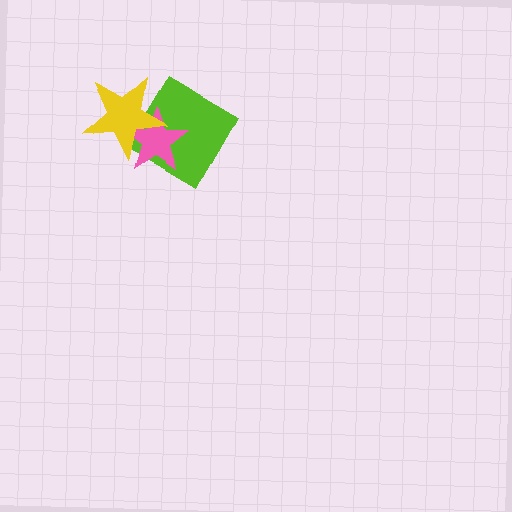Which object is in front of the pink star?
The yellow star is in front of the pink star.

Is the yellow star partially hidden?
No, no other shape covers it.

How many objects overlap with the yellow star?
2 objects overlap with the yellow star.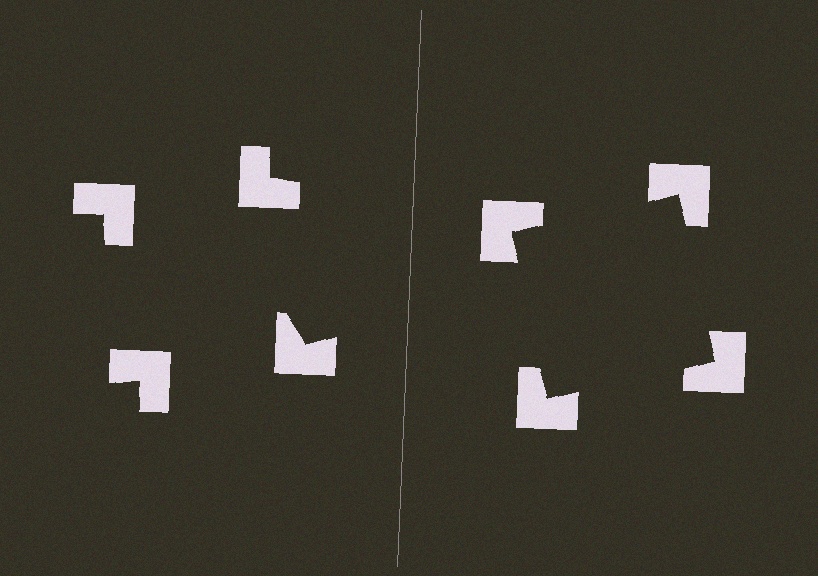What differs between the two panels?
The notched squares are positioned identically on both sides; only the wedge orientations differ. On the right they align to a square; on the left they are misaligned.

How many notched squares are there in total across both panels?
8 — 4 on each side.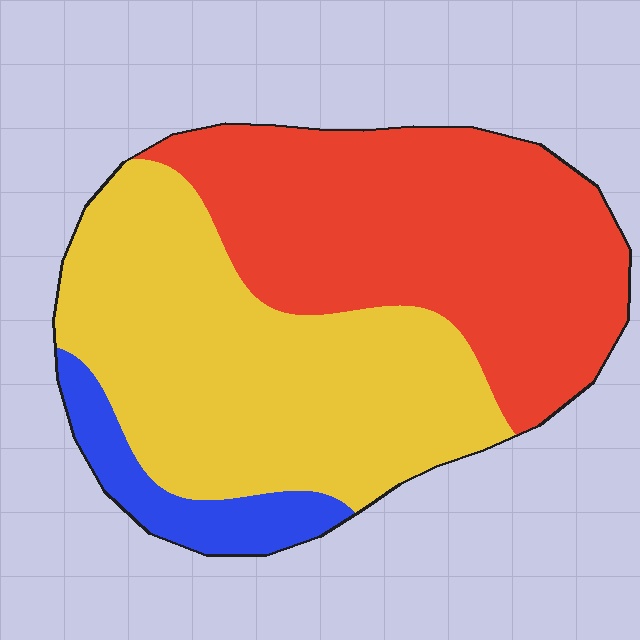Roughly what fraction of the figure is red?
Red covers around 45% of the figure.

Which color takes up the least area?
Blue, at roughly 10%.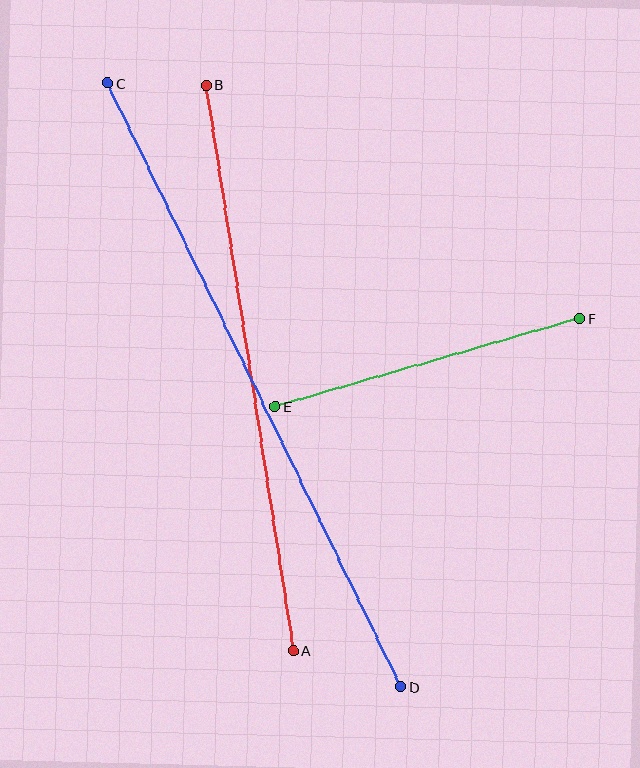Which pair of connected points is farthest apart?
Points C and D are farthest apart.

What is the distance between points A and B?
The distance is approximately 572 pixels.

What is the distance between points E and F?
The distance is approximately 317 pixels.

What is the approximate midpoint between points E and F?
The midpoint is at approximately (427, 362) pixels.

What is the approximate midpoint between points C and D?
The midpoint is at approximately (254, 385) pixels.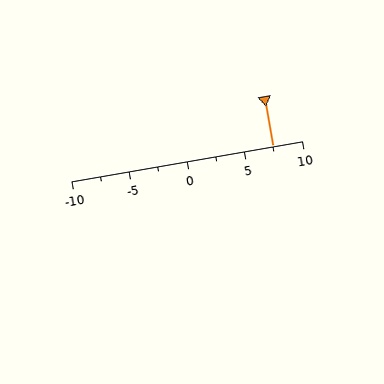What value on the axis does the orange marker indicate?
The marker indicates approximately 7.5.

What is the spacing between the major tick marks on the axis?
The major ticks are spaced 5 apart.